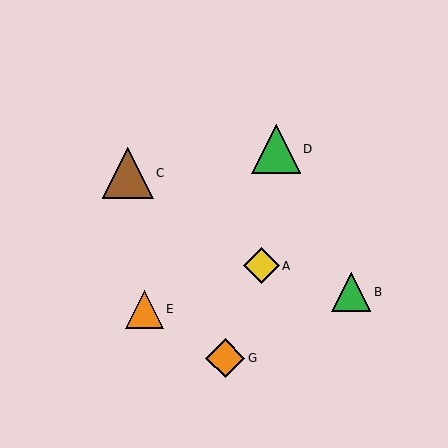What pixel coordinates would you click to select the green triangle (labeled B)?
Click at (351, 292) to select the green triangle B.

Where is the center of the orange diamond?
The center of the orange diamond is at (225, 358).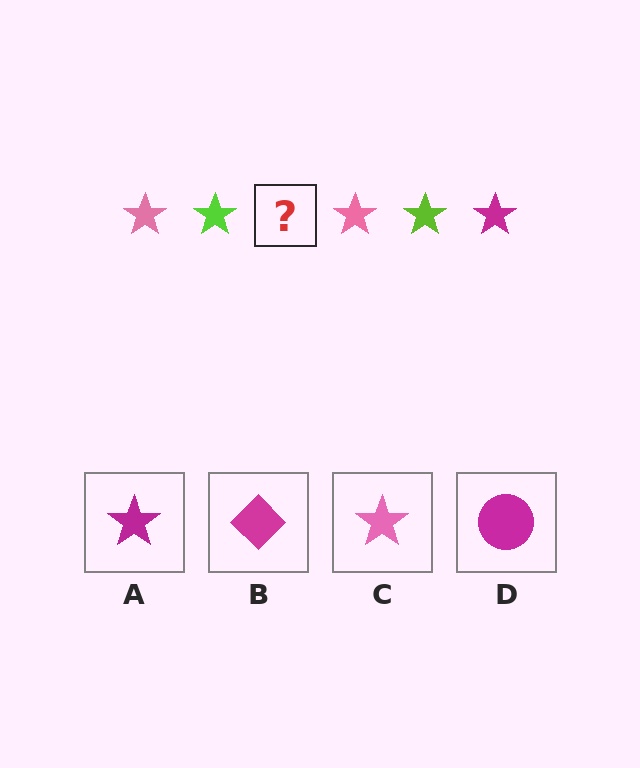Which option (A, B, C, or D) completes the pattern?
A.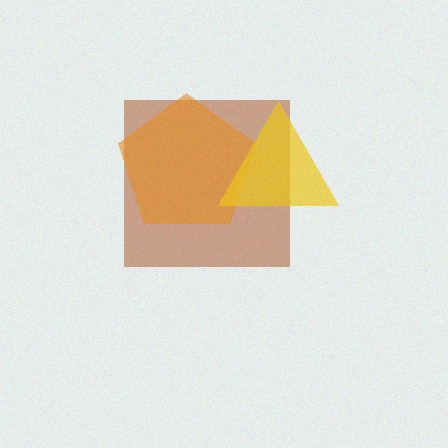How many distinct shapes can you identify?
There are 3 distinct shapes: a brown square, an orange pentagon, a yellow triangle.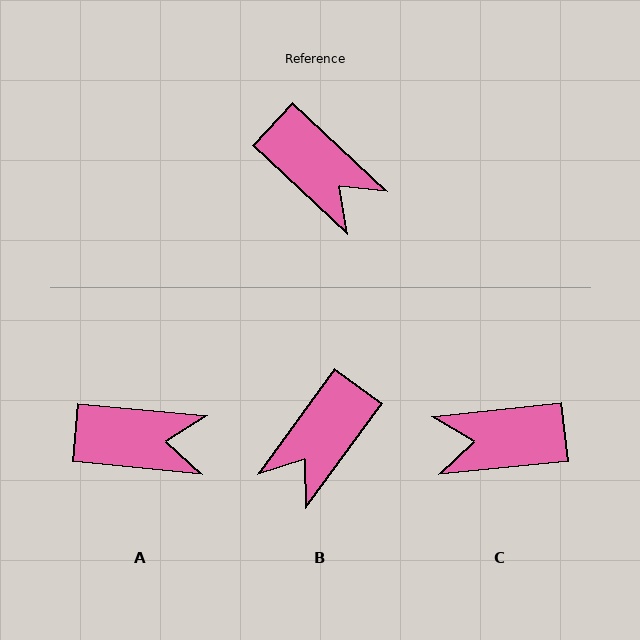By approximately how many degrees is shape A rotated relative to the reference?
Approximately 37 degrees counter-clockwise.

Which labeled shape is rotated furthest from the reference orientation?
C, about 131 degrees away.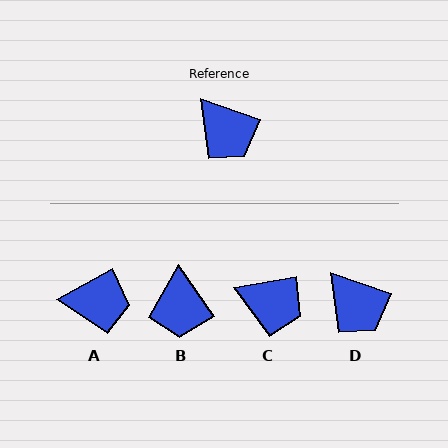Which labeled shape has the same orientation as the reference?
D.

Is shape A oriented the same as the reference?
No, it is off by about 48 degrees.